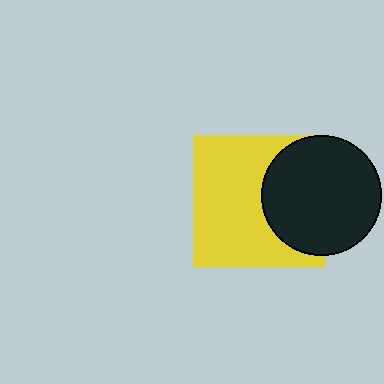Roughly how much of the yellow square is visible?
About half of it is visible (roughly 64%).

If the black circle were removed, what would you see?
You would see the complete yellow square.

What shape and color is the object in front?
The object in front is a black circle.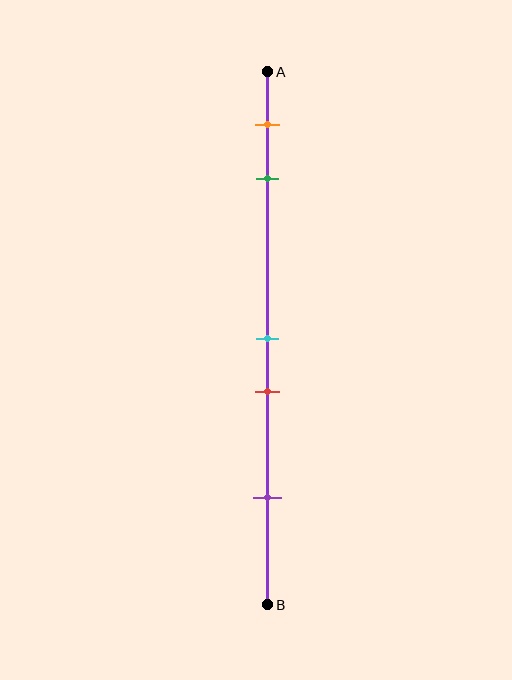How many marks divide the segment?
There are 5 marks dividing the segment.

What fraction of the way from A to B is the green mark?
The green mark is approximately 20% (0.2) of the way from A to B.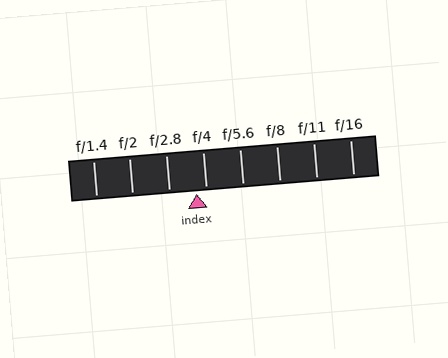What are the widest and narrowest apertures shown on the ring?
The widest aperture shown is f/1.4 and the narrowest is f/16.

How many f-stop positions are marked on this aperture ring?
There are 8 f-stop positions marked.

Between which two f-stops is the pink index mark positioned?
The index mark is between f/2.8 and f/4.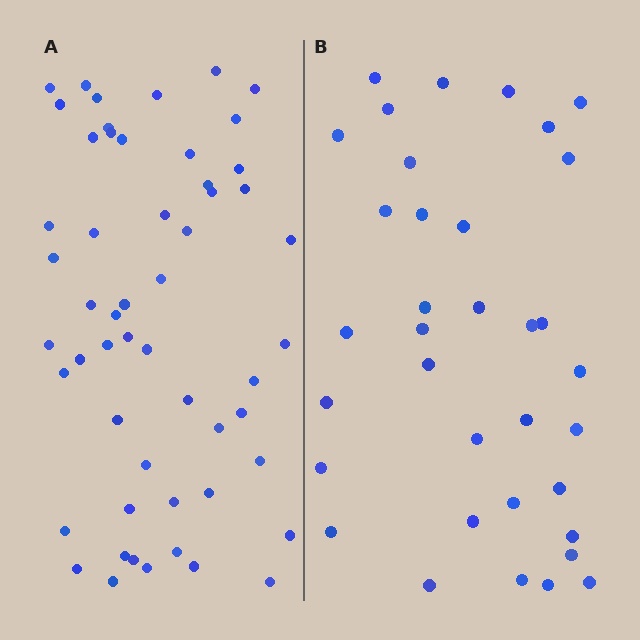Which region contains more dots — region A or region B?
Region A (the left region) has more dots.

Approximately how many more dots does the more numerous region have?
Region A has approximately 20 more dots than region B.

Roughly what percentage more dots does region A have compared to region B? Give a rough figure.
About 55% more.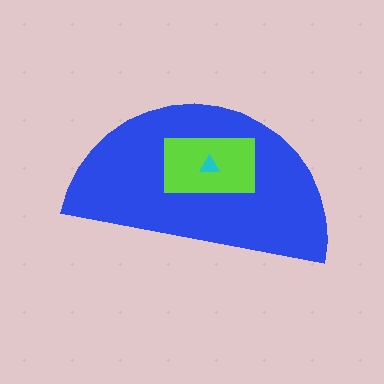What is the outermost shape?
The blue semicircle.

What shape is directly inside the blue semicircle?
The lime rectangle.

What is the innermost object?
The cyan triangle.